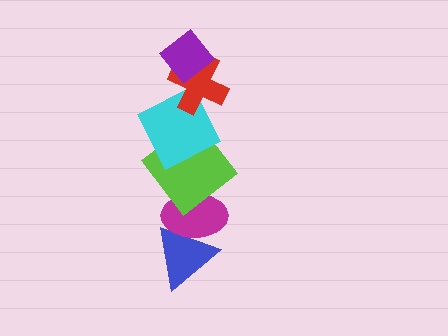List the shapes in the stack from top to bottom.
From top to bottom: the purple diamond, the red cross, the cyan square, the lime diamond, the magenta ellipse, the blue triangle.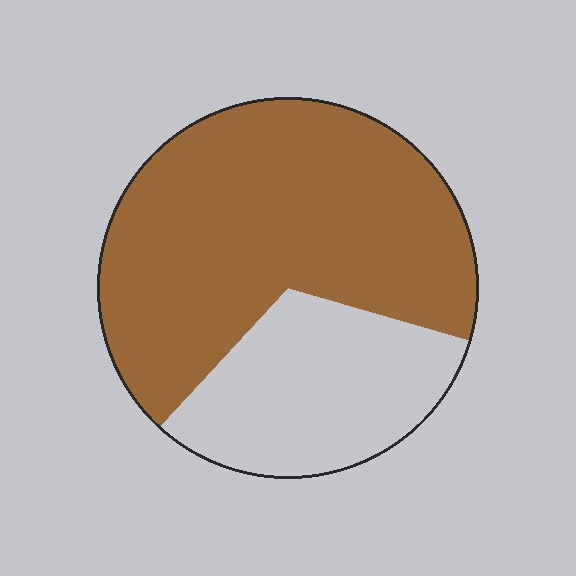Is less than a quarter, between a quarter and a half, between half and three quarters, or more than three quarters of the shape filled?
Between half and three quarters.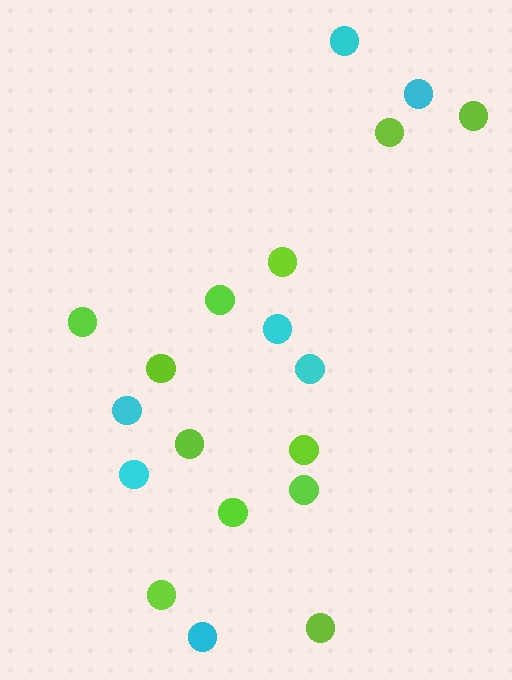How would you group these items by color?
There are 2 groups: one group of lime circles (12) and one group of cyan circles (7).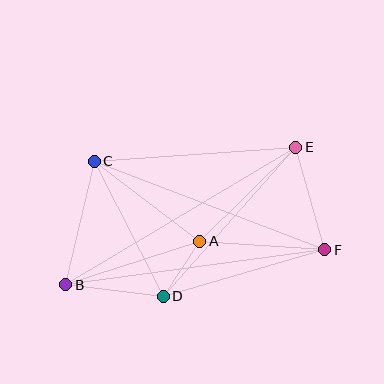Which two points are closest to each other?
Points A and D are closest to each other.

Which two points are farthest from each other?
Points B and E are farthest from each other.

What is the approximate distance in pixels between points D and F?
The distance between D and F is approximately 168 pixels.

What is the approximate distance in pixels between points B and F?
The distance between B and F is approximately 261 pixels.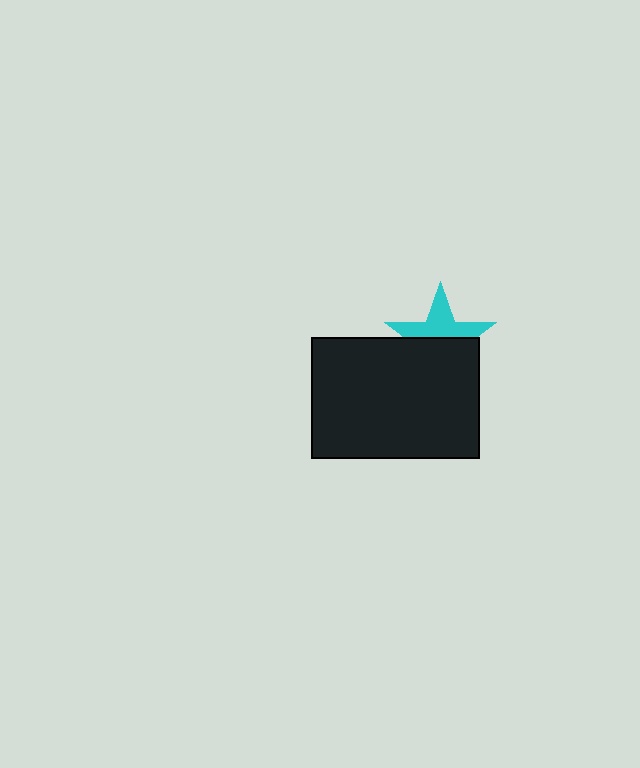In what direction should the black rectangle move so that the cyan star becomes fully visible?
The black rectangle should move down. That is the shortest direction to clear the overlap and leave the cyan star fully visible.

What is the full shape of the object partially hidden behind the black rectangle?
The partially hidden object is a cyan star.